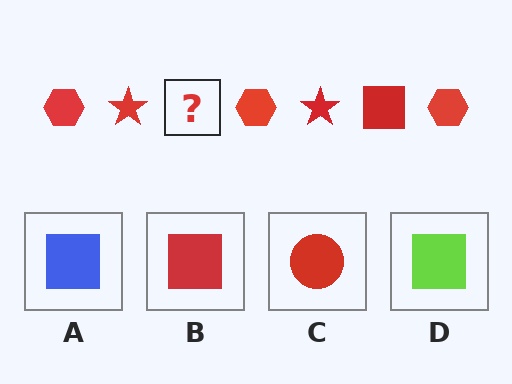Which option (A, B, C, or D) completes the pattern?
B.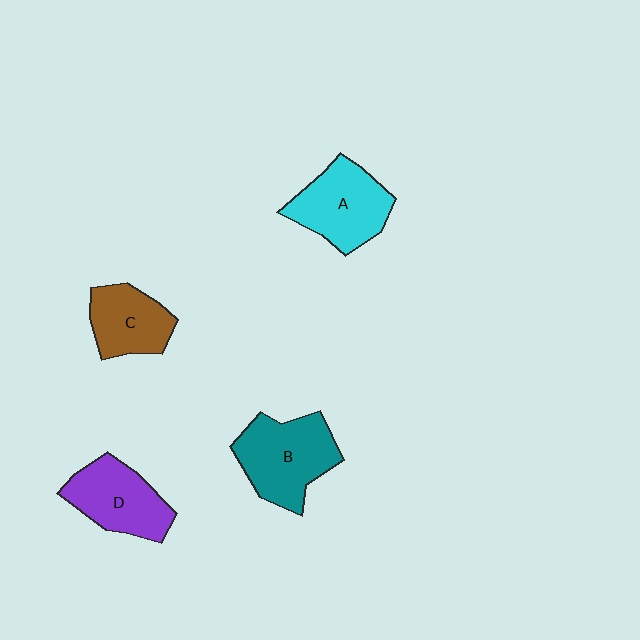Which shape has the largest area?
Shape B (teal).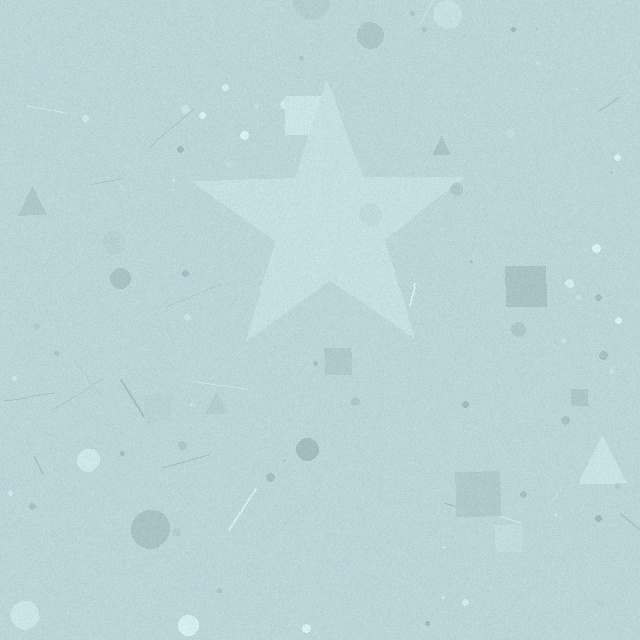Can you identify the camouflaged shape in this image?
The camouflaged shape is a star.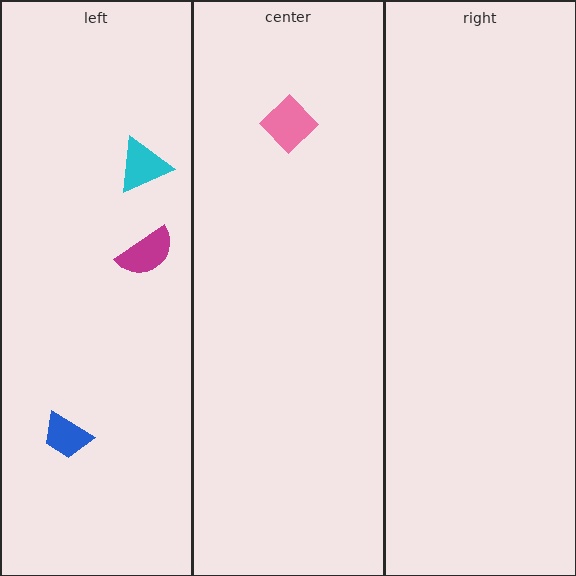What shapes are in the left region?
The blue trapezoid, the magenta semicircle, the cyan triangle.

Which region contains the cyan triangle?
The left region.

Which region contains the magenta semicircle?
The left region.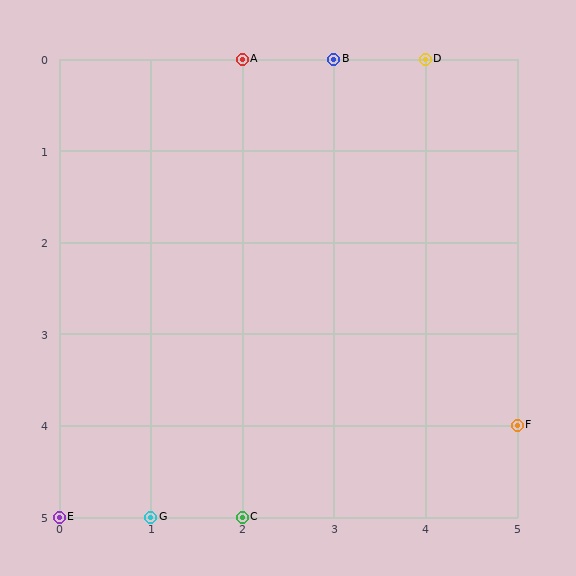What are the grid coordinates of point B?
Point B is at grid coordinates (3, 0).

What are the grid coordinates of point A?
Point A is at grid coordinates (2, 0).